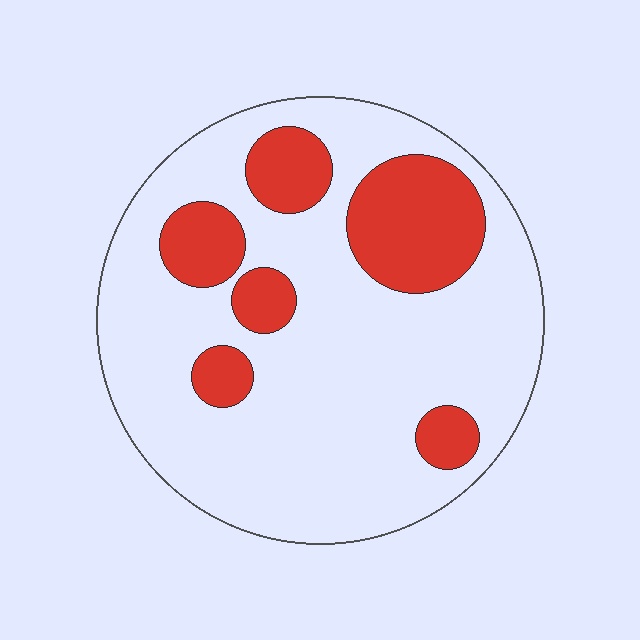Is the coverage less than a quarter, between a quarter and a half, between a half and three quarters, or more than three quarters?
Less than a quarter.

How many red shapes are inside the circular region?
6.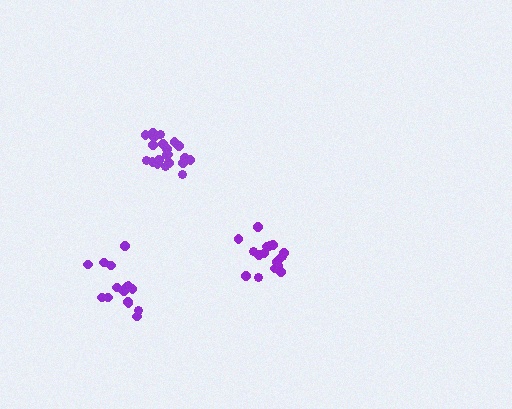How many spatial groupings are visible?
There are 3 spatial groupings.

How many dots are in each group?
Group 1: 17 dots, Group 2: 21 dots, Group 3: 15 dots (53 total).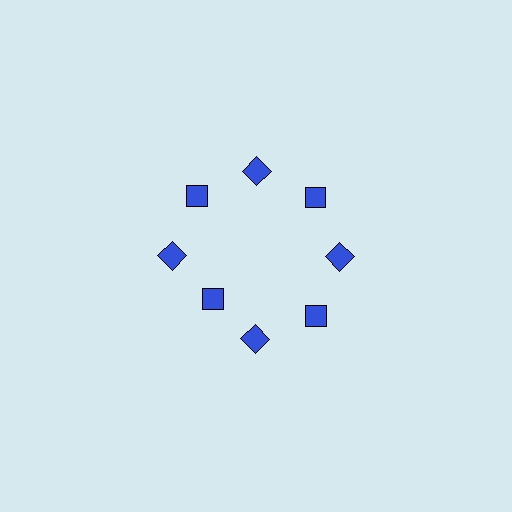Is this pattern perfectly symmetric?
No. The 8 blue squares are arranged in a ring, but one element near the 8 o'clock position is pulled inward toward the center, breaking the 8-fold rotational symmetry.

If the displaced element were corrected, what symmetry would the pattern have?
It would have 8-fold rotational symmetry — the pattern would map onto itself every 45 degrees.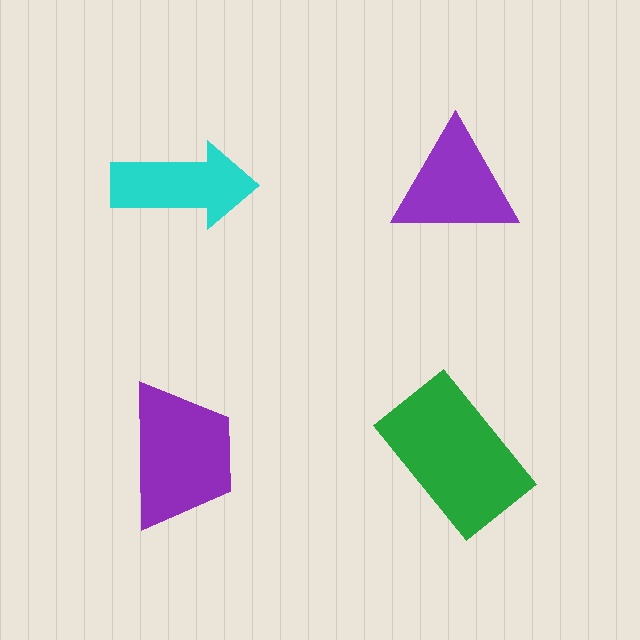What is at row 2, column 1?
A purple trapezoid.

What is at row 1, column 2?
A purple triangle.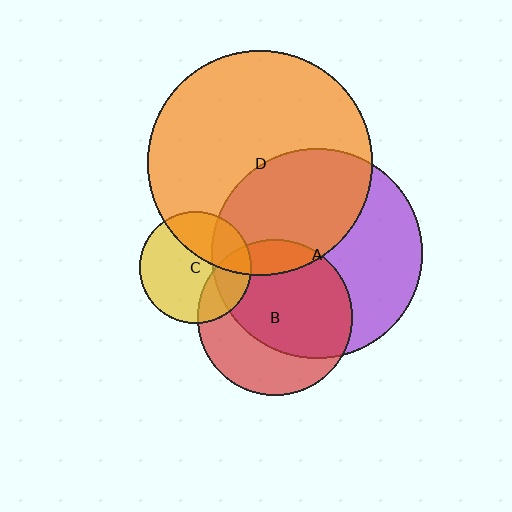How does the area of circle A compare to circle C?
Approximately 3.5 times.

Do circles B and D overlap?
Yes.